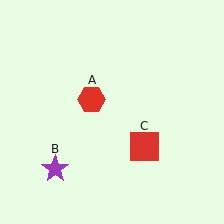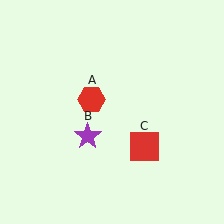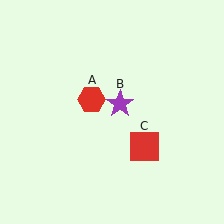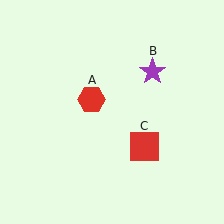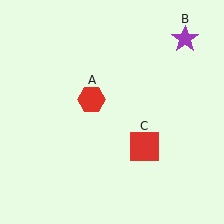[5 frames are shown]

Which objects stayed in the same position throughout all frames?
Red hexagon (object A) and red square (object C) remained stationary.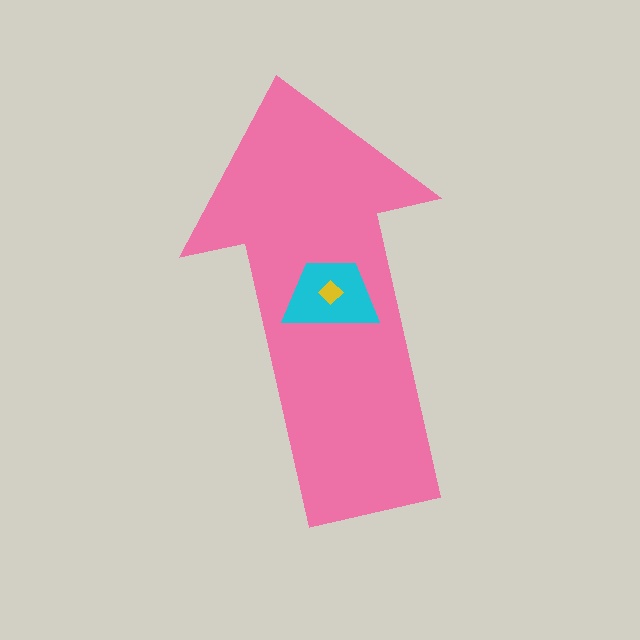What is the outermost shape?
The pink arrow.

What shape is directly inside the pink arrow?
The cyan trapezoid.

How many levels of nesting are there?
3.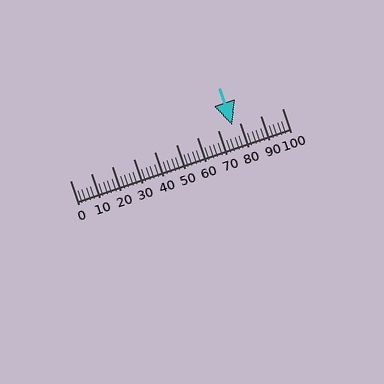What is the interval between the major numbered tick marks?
The major tick marks are spaced 10 units apart.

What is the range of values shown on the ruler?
The ruler shows values from 0 to 100.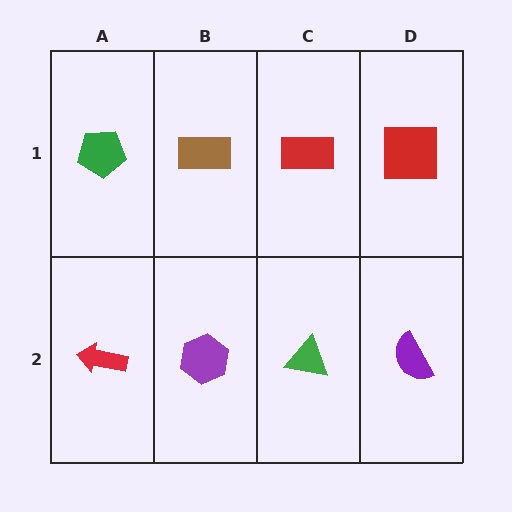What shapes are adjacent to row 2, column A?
A green pentagon (row 1, column A), a purple hexagon (row 2, column B).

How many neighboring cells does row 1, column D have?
2.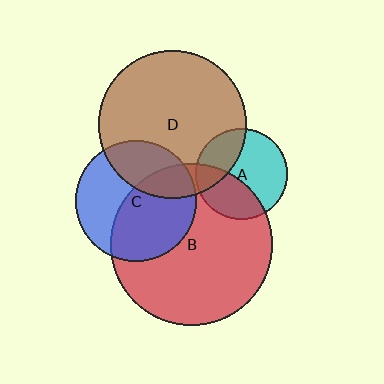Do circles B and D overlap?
Yes.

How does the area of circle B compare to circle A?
Approximately 3.1 times.